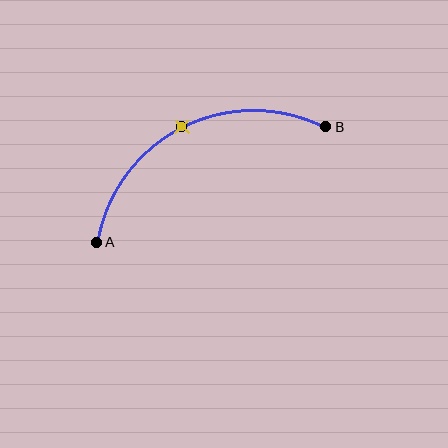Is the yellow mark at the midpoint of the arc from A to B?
Yes. The yellow mark lies on the arc at equal arc-length from both A and B — it is the arc midpoint.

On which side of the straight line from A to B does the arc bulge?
The arc bulges above the straight line connecting A and B.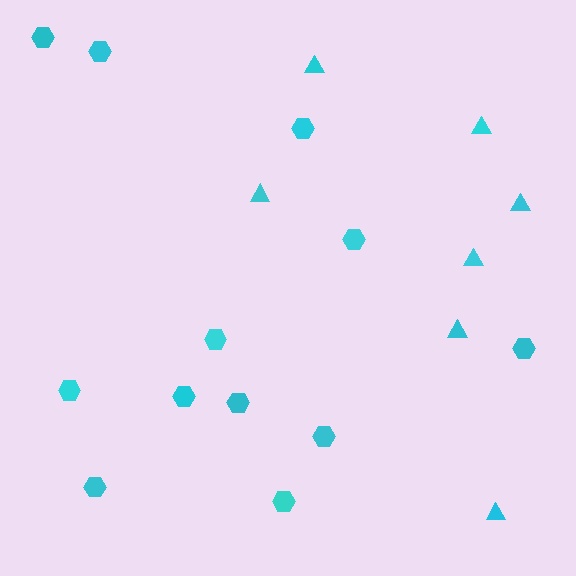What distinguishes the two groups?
There are 2 groups: one group of triangles (7) and one group of hexagons (12).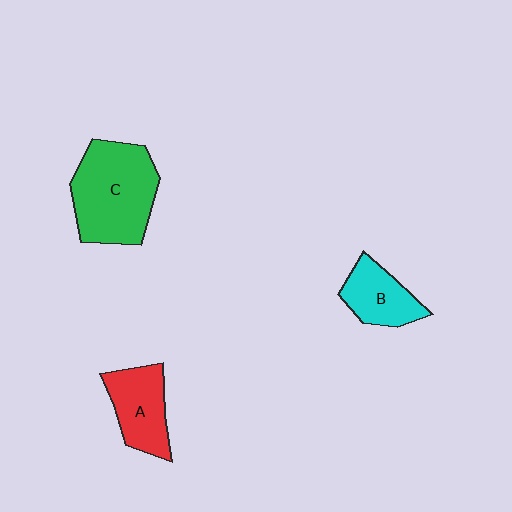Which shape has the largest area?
Shape C (green).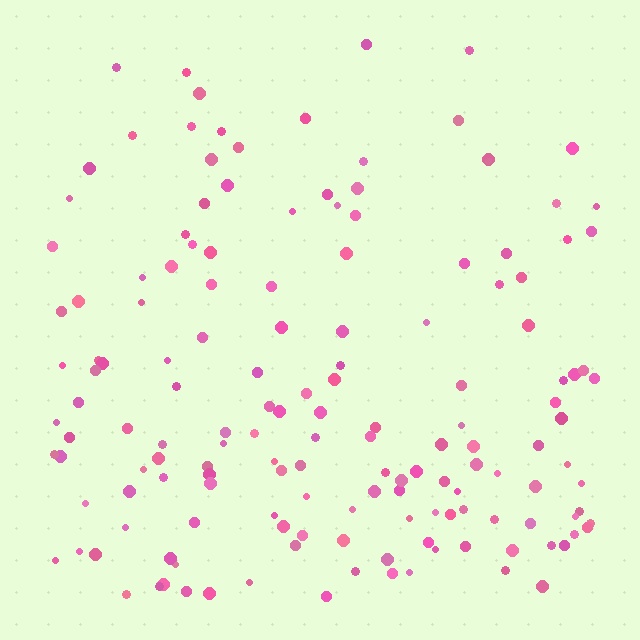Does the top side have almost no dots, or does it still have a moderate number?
Still a moderate number, just noticeably fewer than the bottom.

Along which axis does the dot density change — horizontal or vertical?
Vertical.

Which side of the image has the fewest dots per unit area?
The top.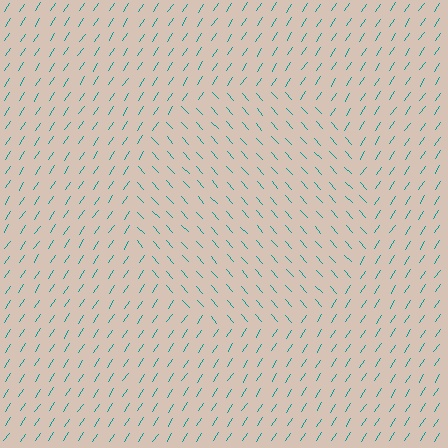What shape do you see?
I see a circle.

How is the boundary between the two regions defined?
The boundary is defined purely by a change in line orientation (approximately 76 degrees difference). All lines are the same color and thickness.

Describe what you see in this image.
The image is filled with small teal line segments. A circle region in the image has lines oriented differently from the surrounding lines, creating a visible texture boundary.